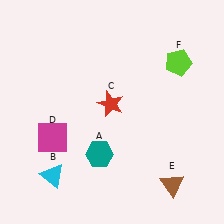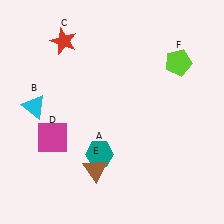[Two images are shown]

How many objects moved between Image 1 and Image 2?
3 objects moved between the two images.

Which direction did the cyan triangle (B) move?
The cyan triangle (B) moved up.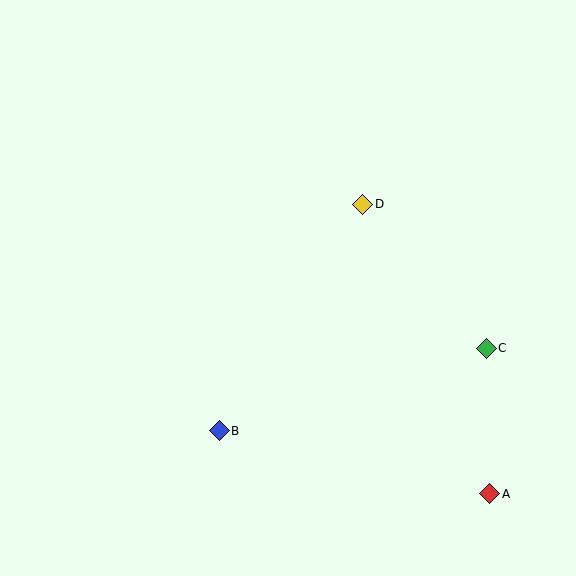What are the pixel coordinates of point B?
Point B is at (219, 431).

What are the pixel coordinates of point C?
Point C is at (486, 348).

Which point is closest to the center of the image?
Point D at (363, 204) is closest to the center.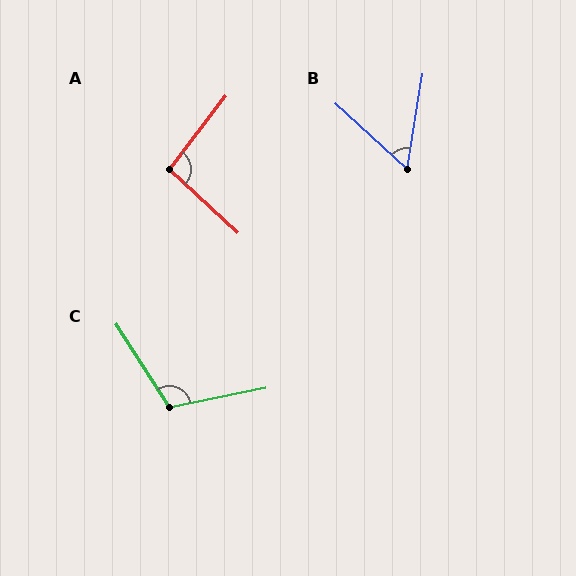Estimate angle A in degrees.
Approximately 95 degrees.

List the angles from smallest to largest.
B (57°), A (95°), C (111°).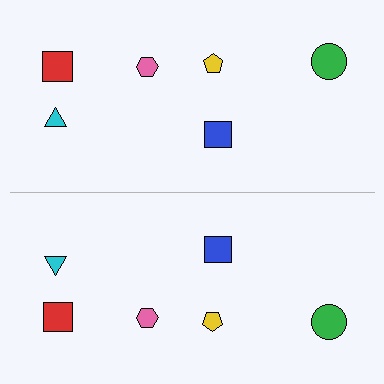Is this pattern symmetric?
Yes, this pattern has bilateral (reflection) symmetry.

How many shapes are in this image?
There are 12 shapes in this image.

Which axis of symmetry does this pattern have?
The pattern has a horizontal axis of symmetry running through the center of the image.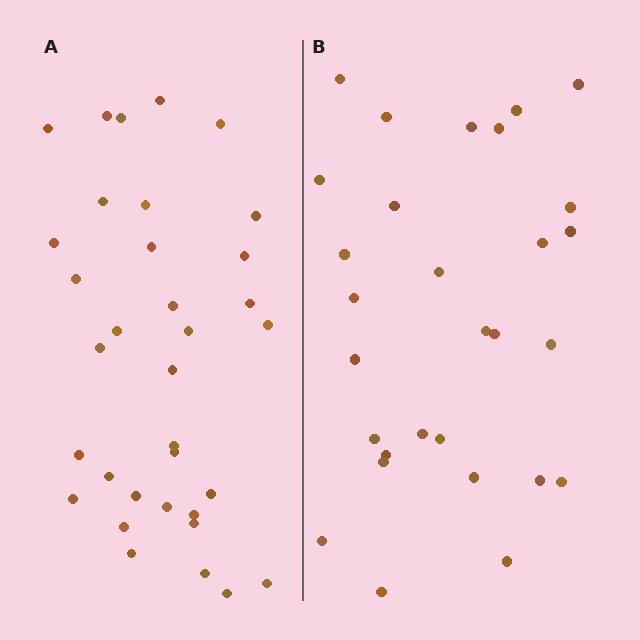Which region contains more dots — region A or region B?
Region A (the left region) has more dots.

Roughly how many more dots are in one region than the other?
Region A has about 5 more dots than region B.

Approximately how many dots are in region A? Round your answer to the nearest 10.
About 30 dots. (The exact count is 34, which rounds to 30.)